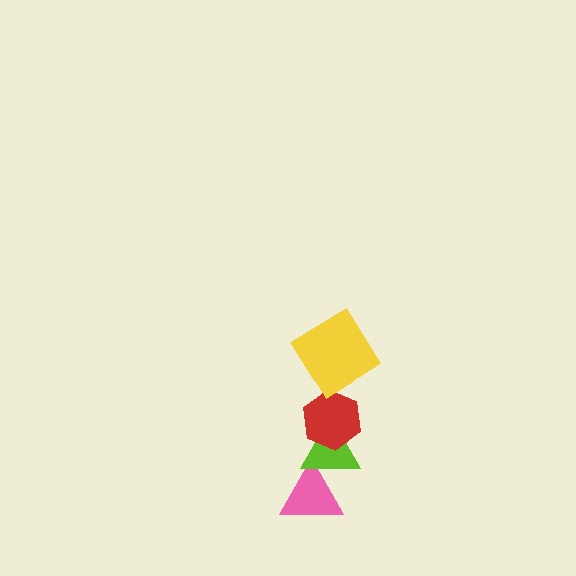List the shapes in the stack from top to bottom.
From top to bottom: the yellow diamond, the red hexagon, the lime triangle, the pink triangle.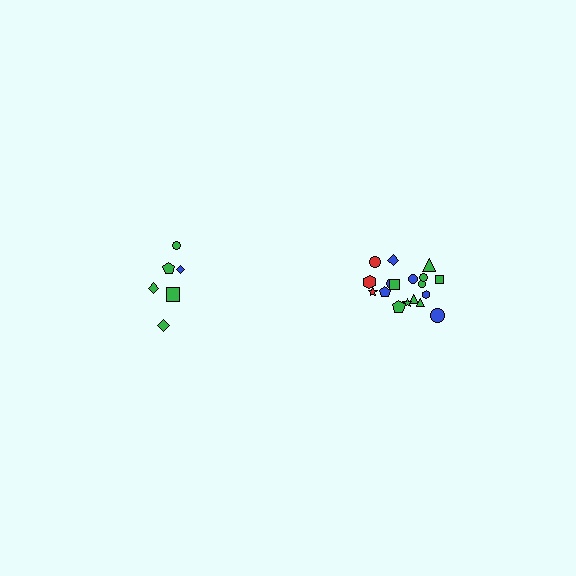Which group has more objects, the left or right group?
The right group.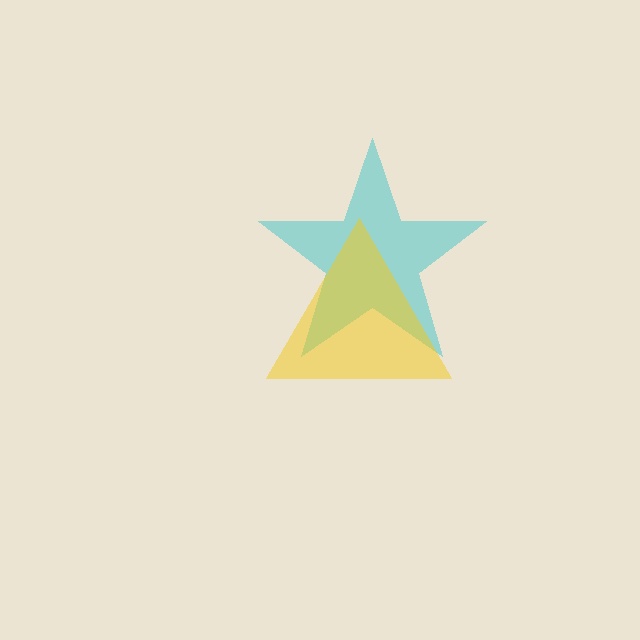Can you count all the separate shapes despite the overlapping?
Yes, there are 2 separate shapes.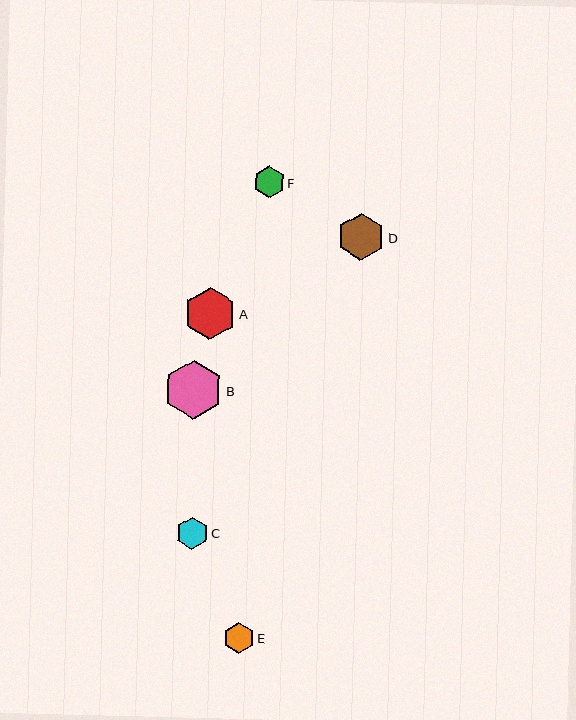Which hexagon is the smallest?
Hexagon E is the smallest with a size of approximately 31 pixels.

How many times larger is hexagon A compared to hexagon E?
Hexagon A is approximately 1.7 times the size of hexagon E.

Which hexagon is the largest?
Hexagon B is the largest with a size of approximately 59 pixels.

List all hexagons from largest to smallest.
From largest to smallest: B, A, D, C, F, E.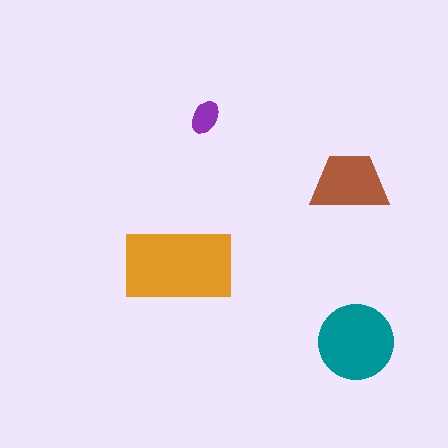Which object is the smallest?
The purple ellipse.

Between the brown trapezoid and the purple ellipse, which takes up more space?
The brown trapezoid.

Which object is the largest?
The orange rectangle.